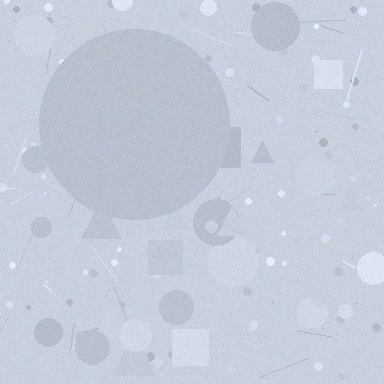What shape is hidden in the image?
A circle is hidden in the image.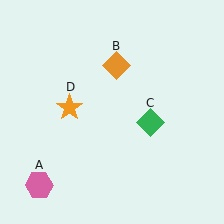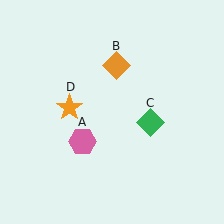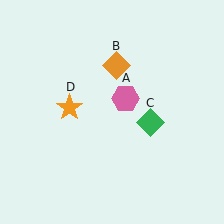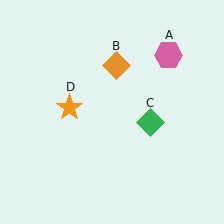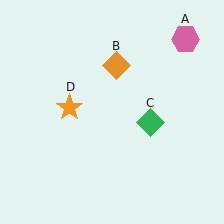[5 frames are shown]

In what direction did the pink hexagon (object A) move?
The pink hexagon (object A) moved up and to the right.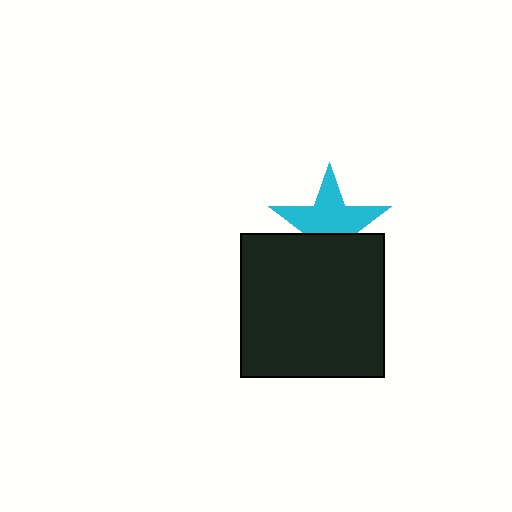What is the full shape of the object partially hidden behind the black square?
The partially hidden object is a cyan star.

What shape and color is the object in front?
The object in front is a black square.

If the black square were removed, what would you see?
You would see the complete cyan star.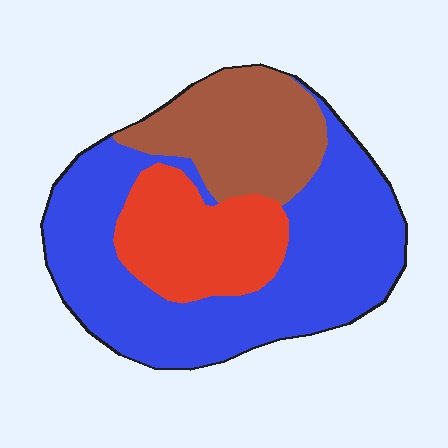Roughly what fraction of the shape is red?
Red takes up about one fifth (1/5) of the shape.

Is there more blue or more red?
Blue.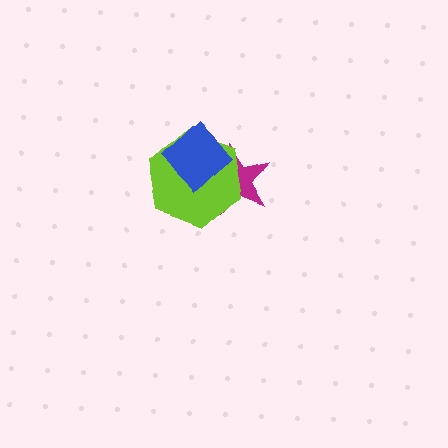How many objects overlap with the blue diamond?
2 objects overlap with the blue diamond.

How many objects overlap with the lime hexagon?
2 objects overlap with the lime hexagon.